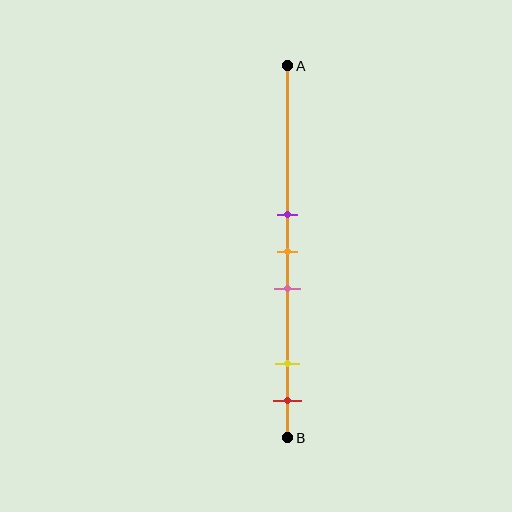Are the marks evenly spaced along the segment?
No, the marks are not evenly spaced.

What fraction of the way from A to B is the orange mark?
The orange mark is approximately 50% (0.5) of the way from A to B.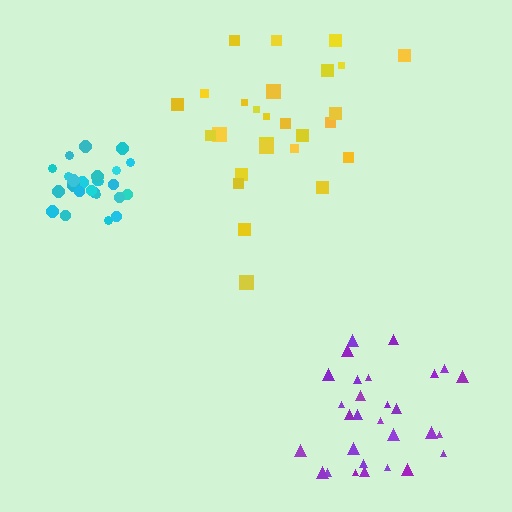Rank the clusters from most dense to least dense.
cyan, purple, yellow.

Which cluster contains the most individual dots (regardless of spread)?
Purple (29).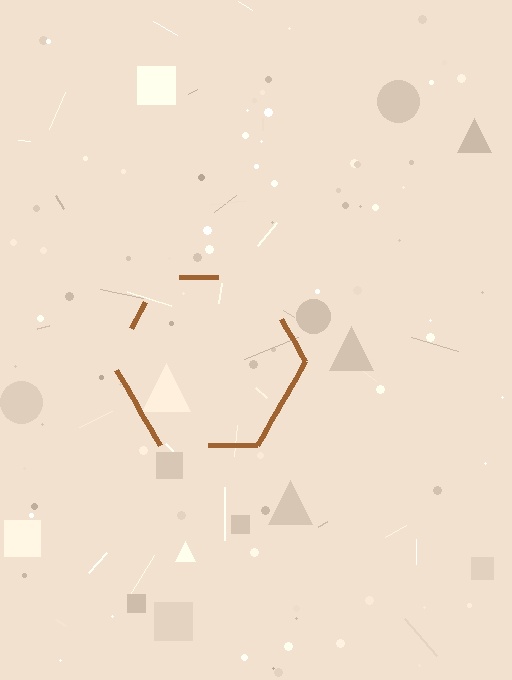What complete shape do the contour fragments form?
The contour fragments form a hexagon.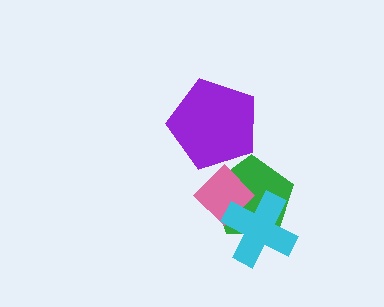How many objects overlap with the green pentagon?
2 objects overlap with the green pentagon.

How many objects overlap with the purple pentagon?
0 objects overlap with the purple pentagon.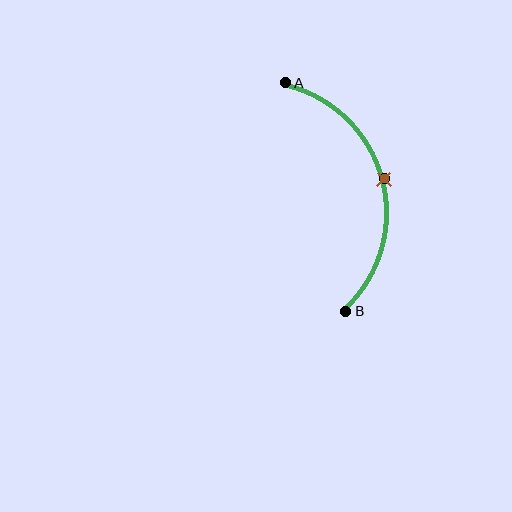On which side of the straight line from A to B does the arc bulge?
The arc bulges to the right of the straight line connecting A and B.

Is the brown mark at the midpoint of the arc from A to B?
Yes. The brown mark lies on the arc at equal arc-length from both A and B — it is the arc midpoint.